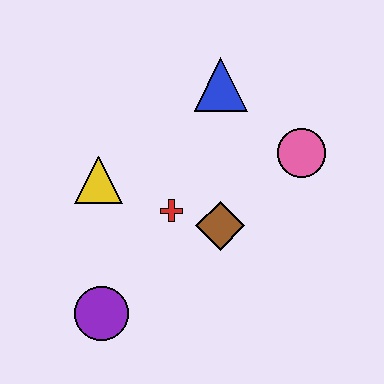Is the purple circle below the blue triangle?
Yes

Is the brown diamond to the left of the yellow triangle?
No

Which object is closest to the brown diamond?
The red cross is closest to the brown diamond.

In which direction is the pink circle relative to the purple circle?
The pink circle is to the right of the purple circle.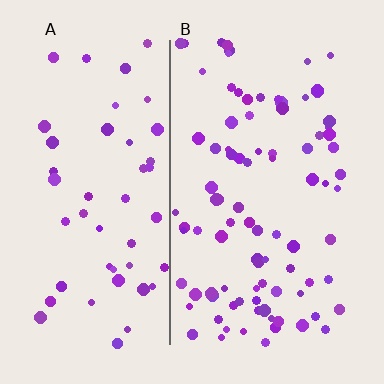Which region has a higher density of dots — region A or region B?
B (the right).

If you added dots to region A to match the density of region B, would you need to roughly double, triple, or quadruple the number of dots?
Approximately double.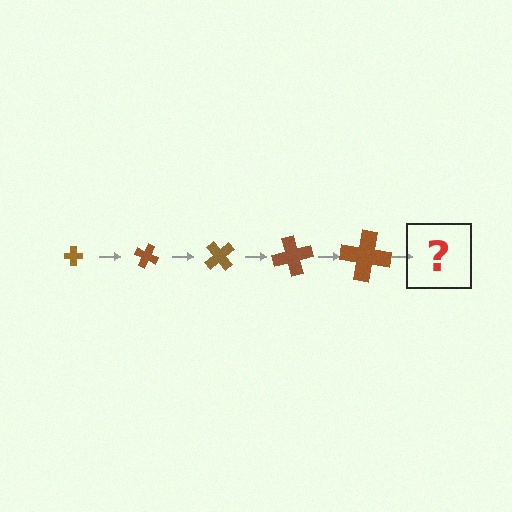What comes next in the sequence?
The next element should be a cross, larger than the previous one and rotated 125 degrees from the start.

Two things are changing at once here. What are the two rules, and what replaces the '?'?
The two rules are that the cross grows larger each step and it rotates 25 degrees each step. The '?' should be a cross, larger than the previous one and rotated 125 degrees from the start.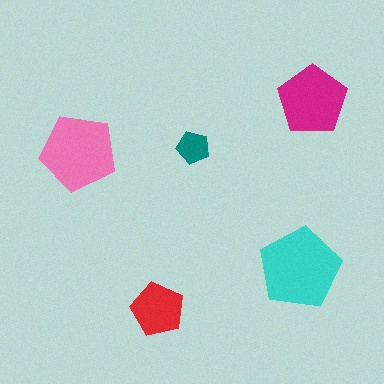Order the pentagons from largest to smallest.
the cyan one, the pink one, the magenta one, the red one, the teal one.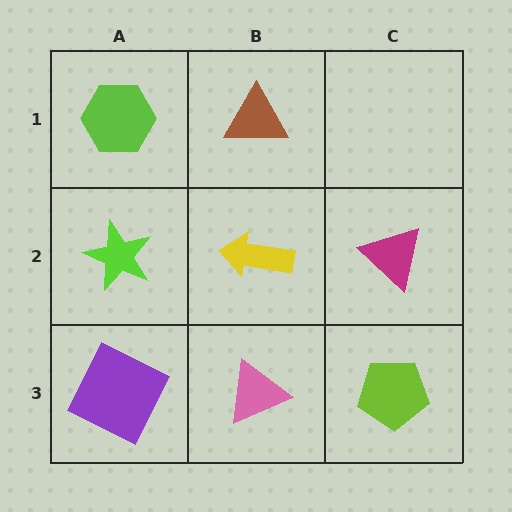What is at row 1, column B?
A brown triangle.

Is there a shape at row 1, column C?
No, that cell is empty.